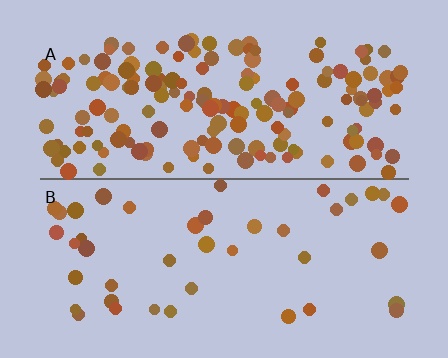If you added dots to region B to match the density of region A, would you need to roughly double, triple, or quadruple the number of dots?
Approximately quadruple.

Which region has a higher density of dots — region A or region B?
A (the top).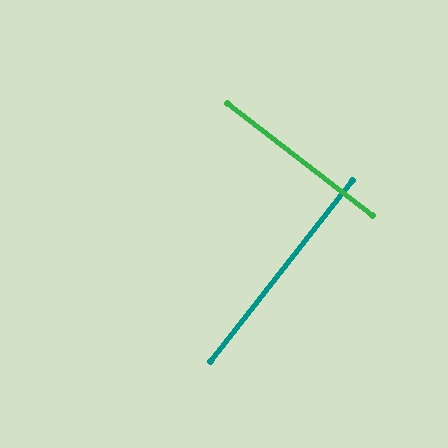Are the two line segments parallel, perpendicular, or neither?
Perpendicular — they meet at approximately 89°.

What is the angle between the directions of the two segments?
Approximately 89 degrees.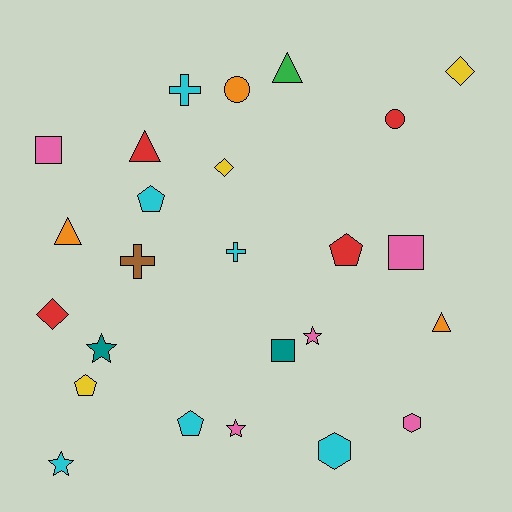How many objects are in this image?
There are 25 objects.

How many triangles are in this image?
There are 4 triangles.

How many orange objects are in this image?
There are 3 orange objects.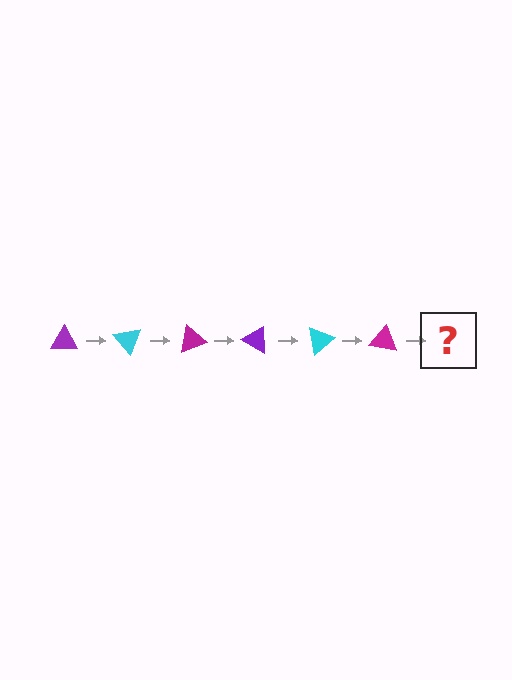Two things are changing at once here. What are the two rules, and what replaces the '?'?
The two rules are that it rotates 50 degrees each step and the color cycles through purple, cyan, and magenta. The '?' should be a purple triangle, rotated 300 degrees from the start.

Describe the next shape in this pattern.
It should be a purple triangle, rotated 300 degrees from the start.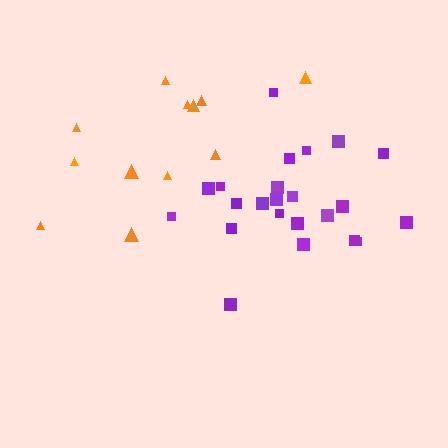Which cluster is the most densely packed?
Purple.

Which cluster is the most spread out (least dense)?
Orange.